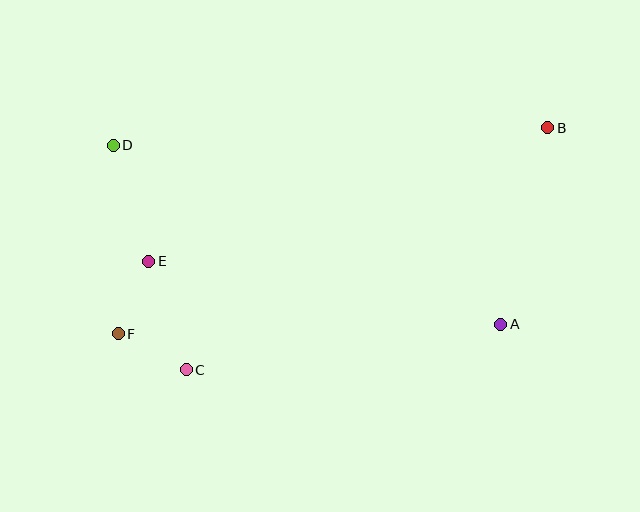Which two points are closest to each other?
Points C and F are closest to each other.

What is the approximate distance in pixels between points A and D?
The distance between A and D is approximately 427 pixels.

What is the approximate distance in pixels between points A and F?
The distance between A and F is approximately 383 pixels.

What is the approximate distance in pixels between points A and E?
The distance between A and E is approximately 358 pixels.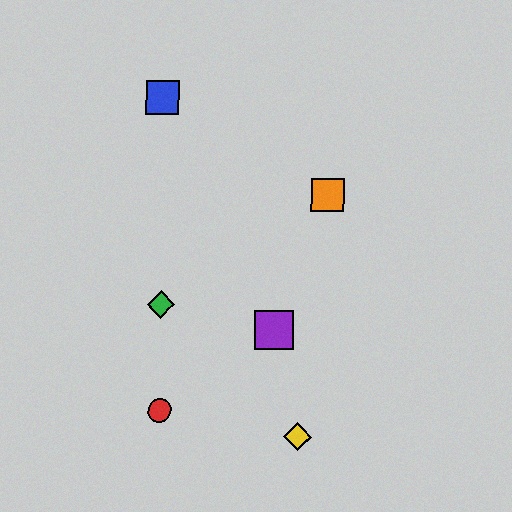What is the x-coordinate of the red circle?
The red circle is at x≈160.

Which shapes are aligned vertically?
The red circle, the blue square, the green diamond are aligned vertically.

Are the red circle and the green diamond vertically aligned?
Yes, both are at x≈160.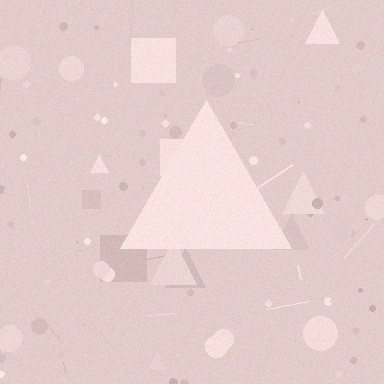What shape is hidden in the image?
A triangle is hidden in the image.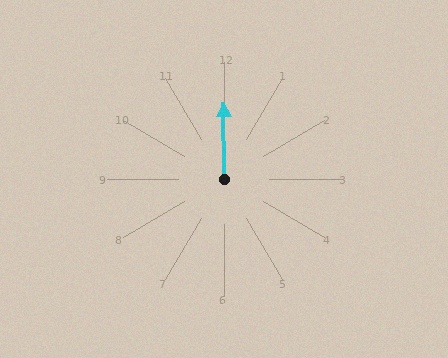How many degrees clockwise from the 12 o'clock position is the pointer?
Approximately 360 degrees.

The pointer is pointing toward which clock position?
Roughly 12 o'clock.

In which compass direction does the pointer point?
North.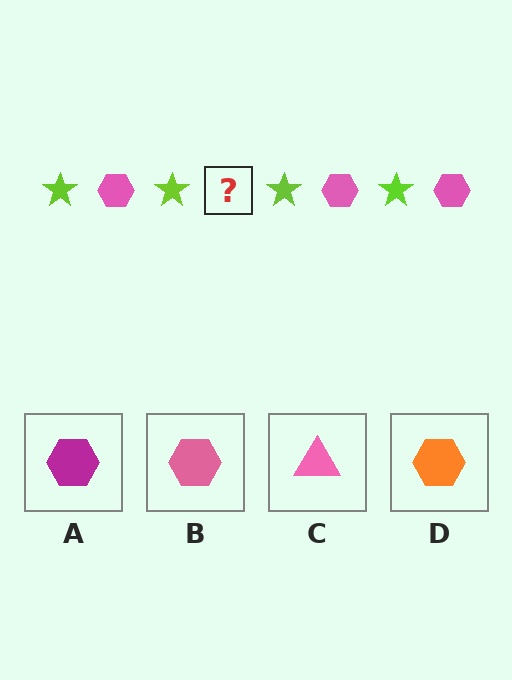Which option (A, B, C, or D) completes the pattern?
B.